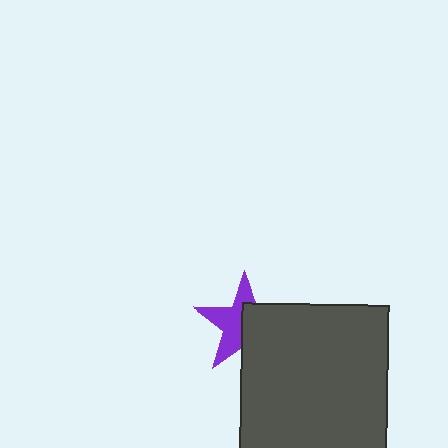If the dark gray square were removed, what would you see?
You would see the complete purple star.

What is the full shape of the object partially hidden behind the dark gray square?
The partially hidden object is a purple star.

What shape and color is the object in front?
The object in front is a dark gray square.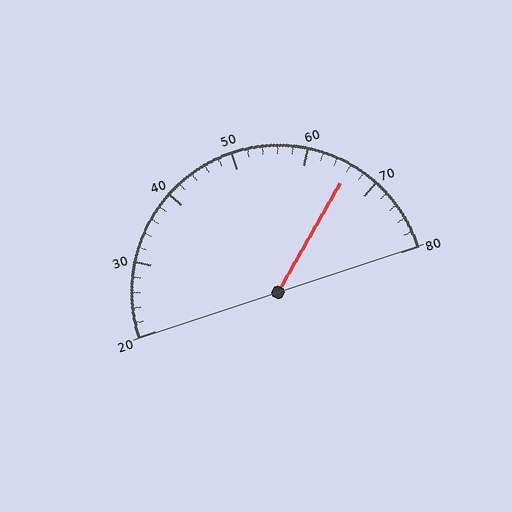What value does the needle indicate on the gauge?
The needle indicates approximately 66.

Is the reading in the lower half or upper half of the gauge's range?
The reading is in the upper half of the range (20 to 80).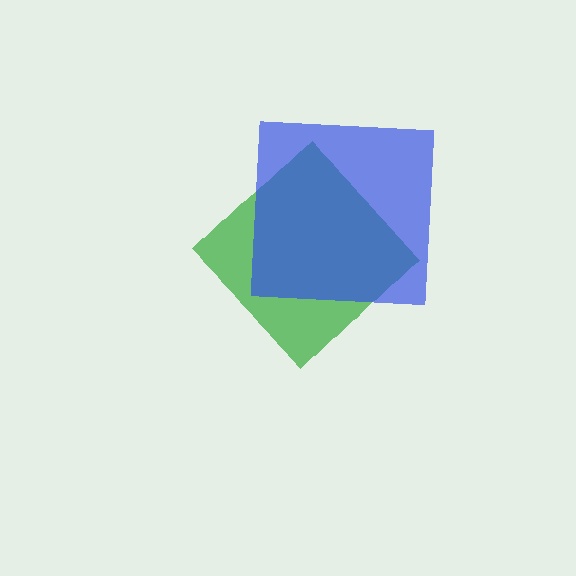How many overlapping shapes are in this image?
There are 2 overlapping shapes in the image.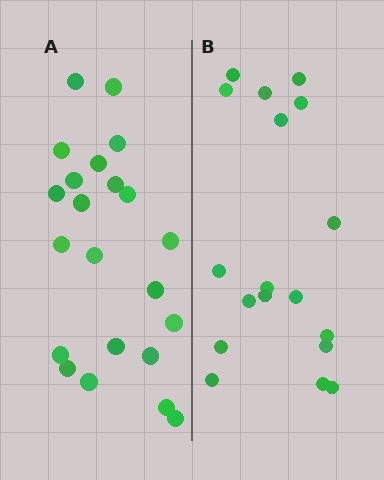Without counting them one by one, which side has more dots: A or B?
Region A (the left region) has more dots.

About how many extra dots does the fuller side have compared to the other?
Region A has about 4 more dots than region B.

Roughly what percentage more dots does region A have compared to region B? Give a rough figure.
About 20% more.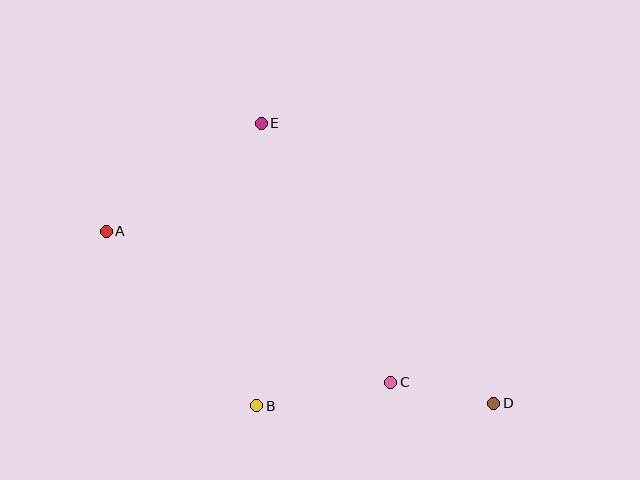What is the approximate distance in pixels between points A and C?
The distance between A and C is approximately 322 pixels.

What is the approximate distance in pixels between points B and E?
The distance between B and E is approximately 282 pixels.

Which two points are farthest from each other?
Points A and D are farthest from each other.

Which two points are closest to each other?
Points C and D are closest to each other.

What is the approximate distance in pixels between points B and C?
The distance between B and C is approximately 136 pixels.